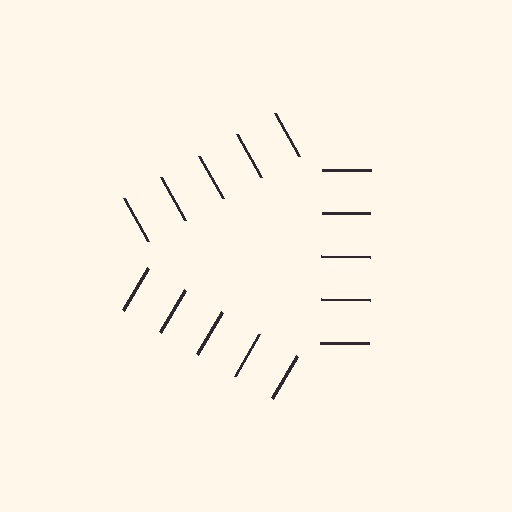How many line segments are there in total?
15 — 5 along each of the 3 edges.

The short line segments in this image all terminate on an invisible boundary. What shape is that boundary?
An illusory triangle — the line segments terminate on its edges but no continuous stroke is drawn.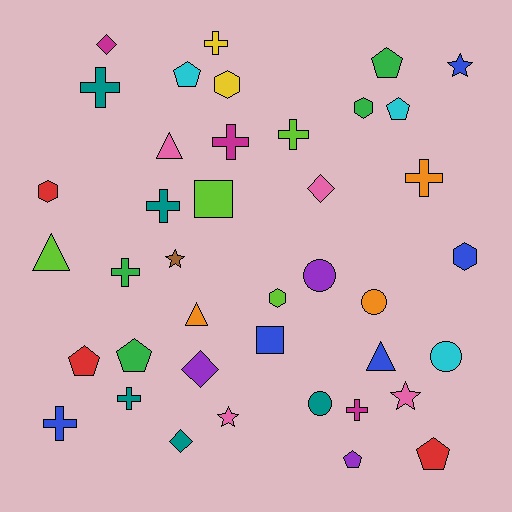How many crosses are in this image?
There are 10 crosses.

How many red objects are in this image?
There are 3 red objects.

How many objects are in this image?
There are 40 objects.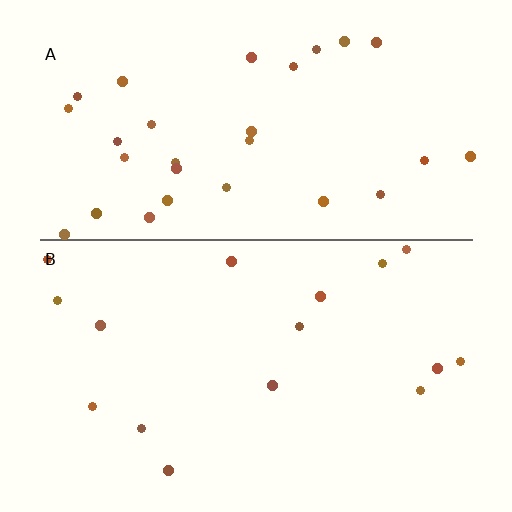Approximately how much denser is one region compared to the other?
Approximately 1.9× — region A over region B.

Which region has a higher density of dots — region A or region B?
A (the top).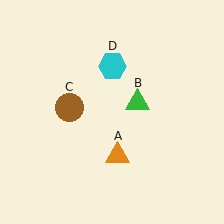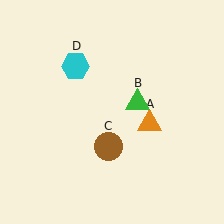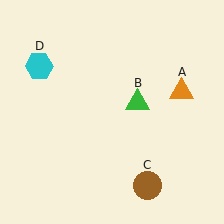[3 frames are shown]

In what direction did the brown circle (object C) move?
The brown circle (object C) moved down and to the right.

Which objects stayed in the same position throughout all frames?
Green triangle (object B) remained stationary.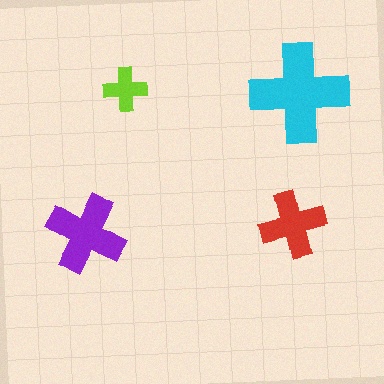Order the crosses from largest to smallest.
the cyan one, the purple one, the red one, the lime one.